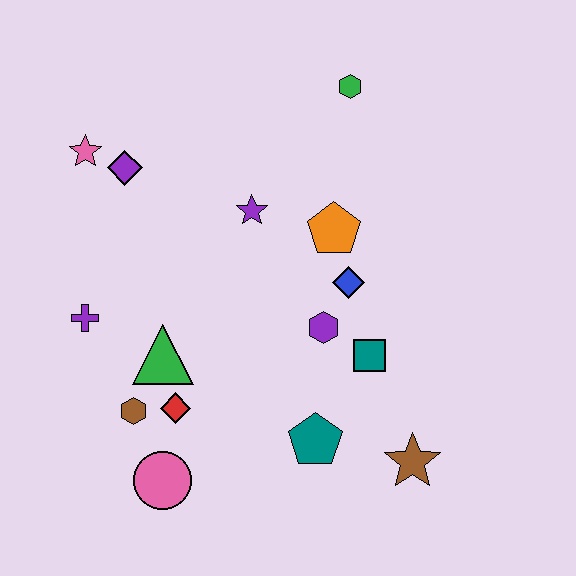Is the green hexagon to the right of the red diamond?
Yes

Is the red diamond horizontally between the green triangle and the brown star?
Yes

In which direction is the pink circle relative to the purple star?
The pink circle is below the purple star.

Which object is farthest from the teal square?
The pink star is farthest from the teal square.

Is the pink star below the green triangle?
No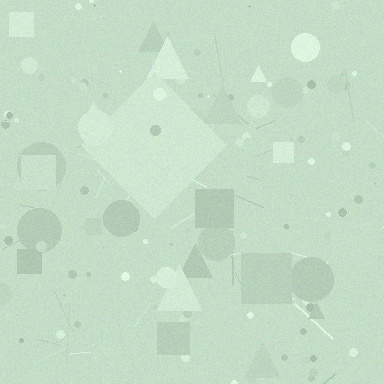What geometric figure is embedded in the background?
A diamond is embedded in the background.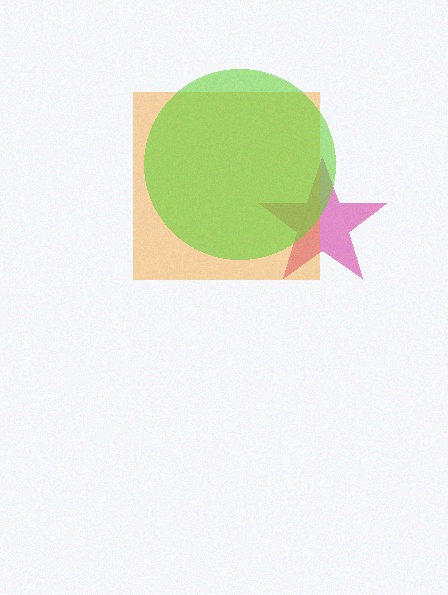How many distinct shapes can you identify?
There are 3 distinct shapes: a magenta star, an orange square, a lime circle.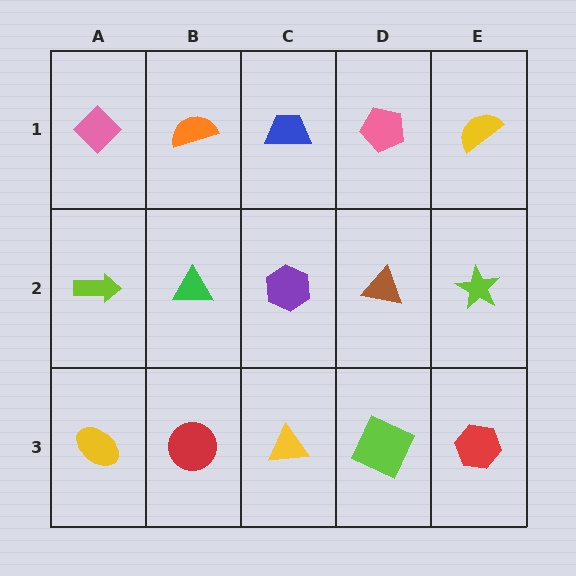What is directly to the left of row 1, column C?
An orange semicircle.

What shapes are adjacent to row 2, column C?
A blue trapezoid (row 1, column C), a yellow triangle (row 3, column C), a green triangle (row 2, column B), a brown triangle (row 2, column D).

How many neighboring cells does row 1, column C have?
3.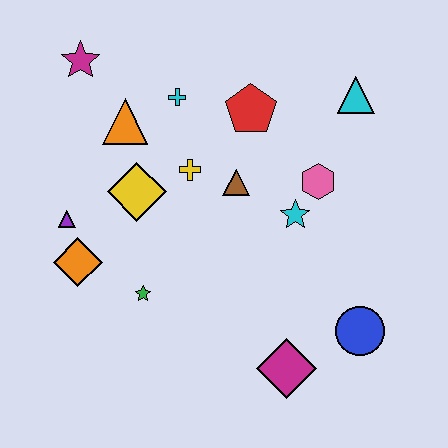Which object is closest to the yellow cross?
The brown triangle is closest to the yellow cross.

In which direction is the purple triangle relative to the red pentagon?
The purple triangle is to the left of the red pentagon.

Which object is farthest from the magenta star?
The blue circle is farthest from the magenta star.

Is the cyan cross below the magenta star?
Yes